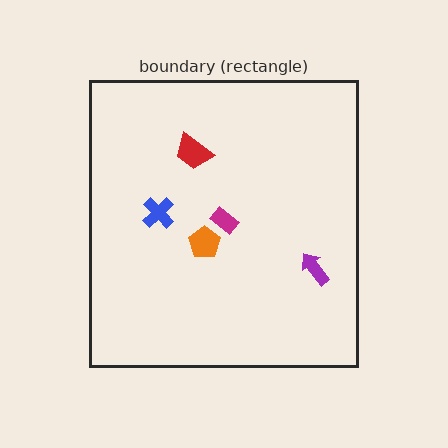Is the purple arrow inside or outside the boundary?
Inside.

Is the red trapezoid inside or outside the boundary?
Inside.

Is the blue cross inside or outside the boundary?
Inside.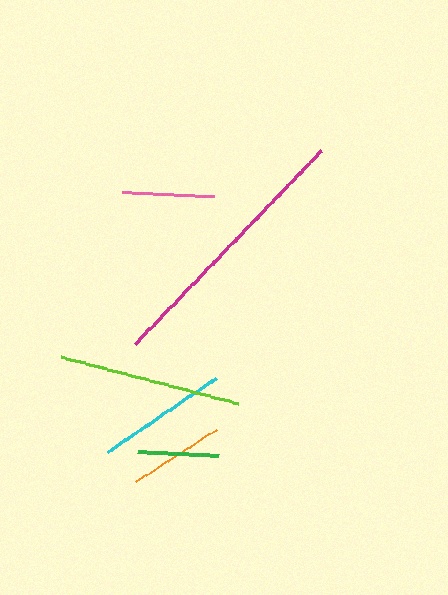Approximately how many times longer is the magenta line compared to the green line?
The magenta line is approximately 3.3 times the length of the green line.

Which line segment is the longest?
The magenta line is the longest at approximately 268 pixels.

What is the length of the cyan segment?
The cyan segment is approximately 132 pixels long.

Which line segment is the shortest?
The green line is the shortest at approximately 81 pixels.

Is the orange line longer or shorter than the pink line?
The orange line is longer than the pink line.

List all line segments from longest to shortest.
From longest to shortest: magenta, lime, cyan, orange, pink, green.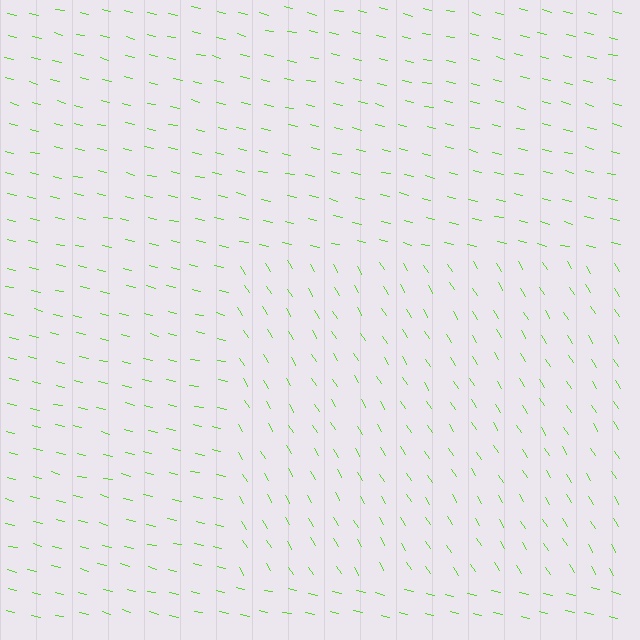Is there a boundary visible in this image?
Yes, there is a texture boundary formed by a change in line orientation.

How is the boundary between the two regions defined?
The boundary is defined purely by a change in line orientation (approximately 45 degrees difference). All lines are the same color and thickness.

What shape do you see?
I see a rectangle.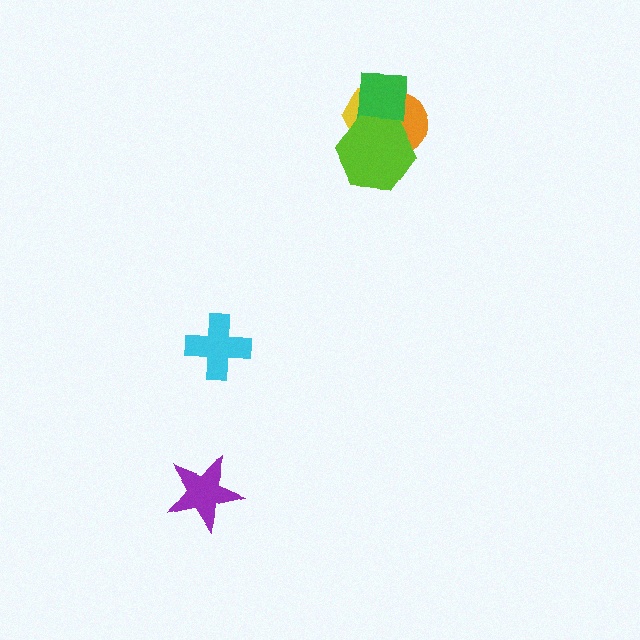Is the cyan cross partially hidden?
No, no other shape covers it.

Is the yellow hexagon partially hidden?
Yes, it is partially covered by another shape.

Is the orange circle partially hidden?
Yes, it is partially covered by another shape.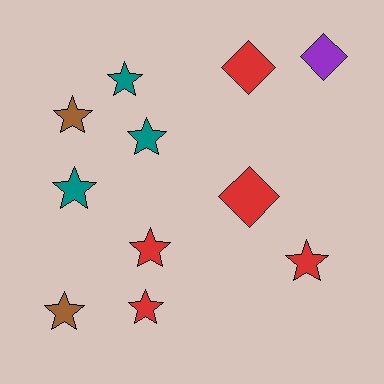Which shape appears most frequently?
Star, with 8 objects.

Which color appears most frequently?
Red, with 5 objects.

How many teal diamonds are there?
There are no teal diamonds.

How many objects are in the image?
There are 11 objects.